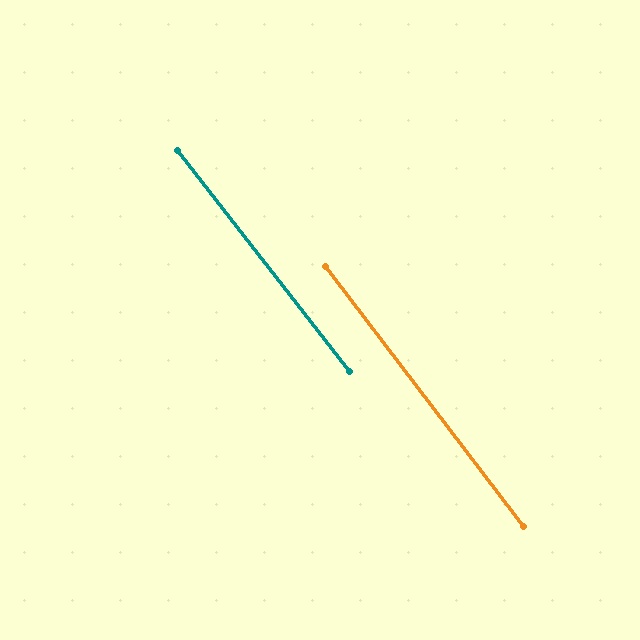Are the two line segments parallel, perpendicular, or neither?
Parallel — their directions differ by only 0.7°.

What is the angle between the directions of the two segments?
Approximately 1 degree.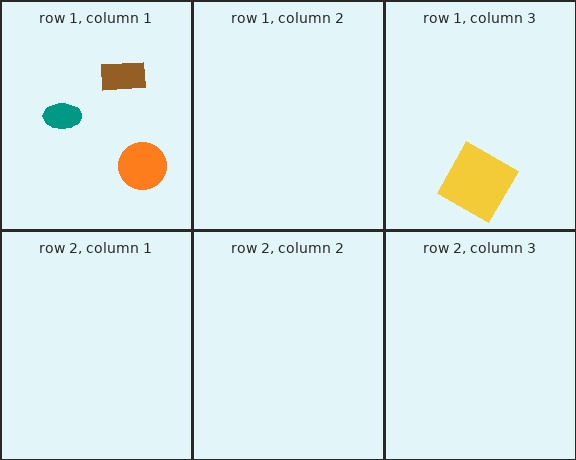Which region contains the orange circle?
The row 1, column 1 region.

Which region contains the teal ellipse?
The row 1, column 1 region.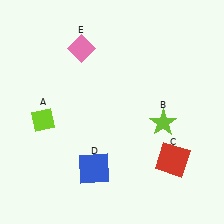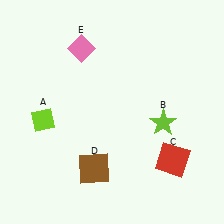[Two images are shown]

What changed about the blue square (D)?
In Image 1, D is blue. In Image 2, it changed to brown.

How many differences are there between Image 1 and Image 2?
There is 1 difference between the two images.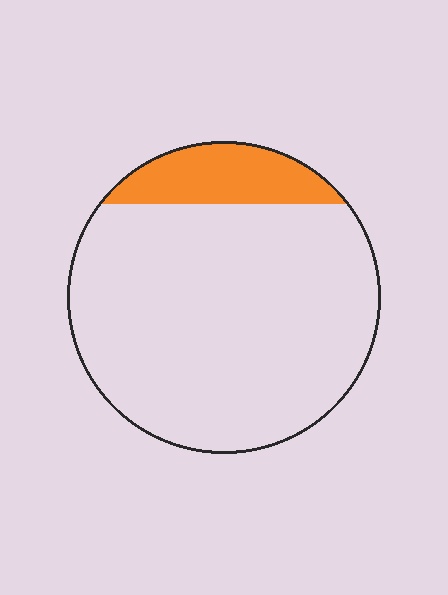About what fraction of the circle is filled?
About one eighth (1/8).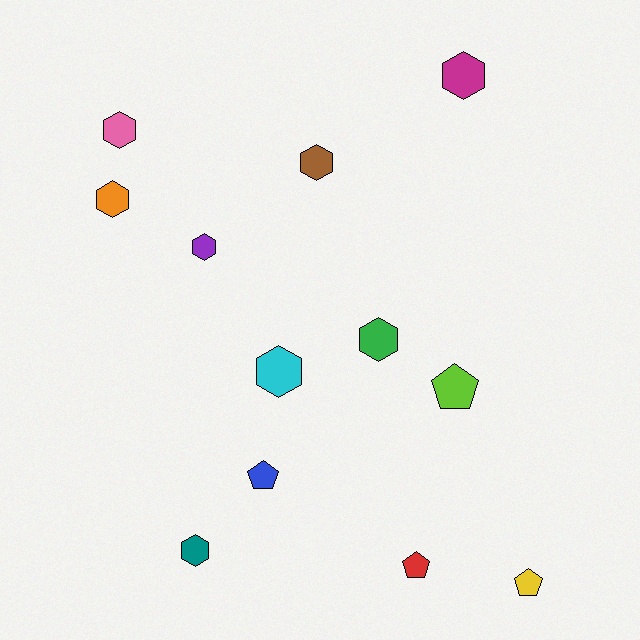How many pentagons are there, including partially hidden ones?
There are 4 pentagons.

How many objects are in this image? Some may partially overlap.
There are 12 objects.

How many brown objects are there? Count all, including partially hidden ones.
There is 1 brown object.